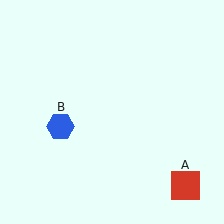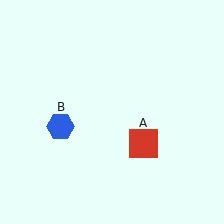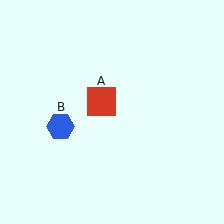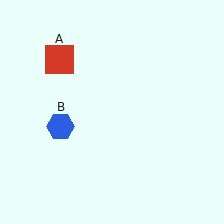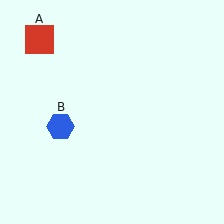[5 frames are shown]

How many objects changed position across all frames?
1 object changed position: red square (object A).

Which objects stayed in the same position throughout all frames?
Blue hexagon (object B) remained stationary.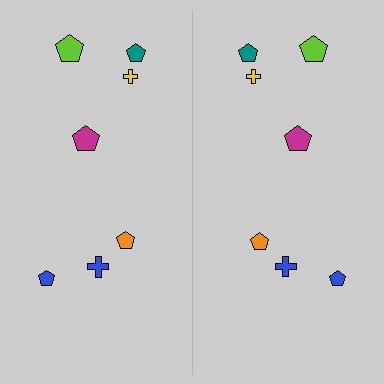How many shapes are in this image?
There are 14 shapes in this image.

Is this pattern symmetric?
Yes, this pattern has bilateral (reflection) symmetry.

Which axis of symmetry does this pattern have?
The pattern has a vertical axis of symmetry running through the center of the image.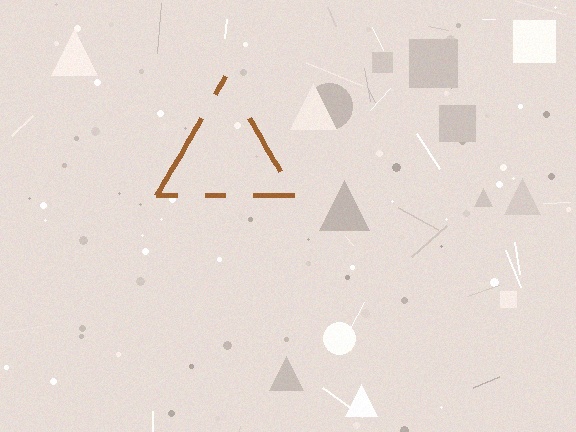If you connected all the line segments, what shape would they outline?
They would outline a triangle.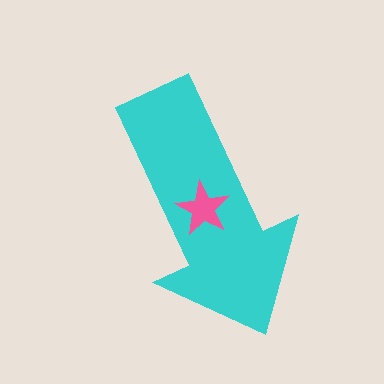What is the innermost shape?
The pink star.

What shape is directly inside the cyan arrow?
The pink star.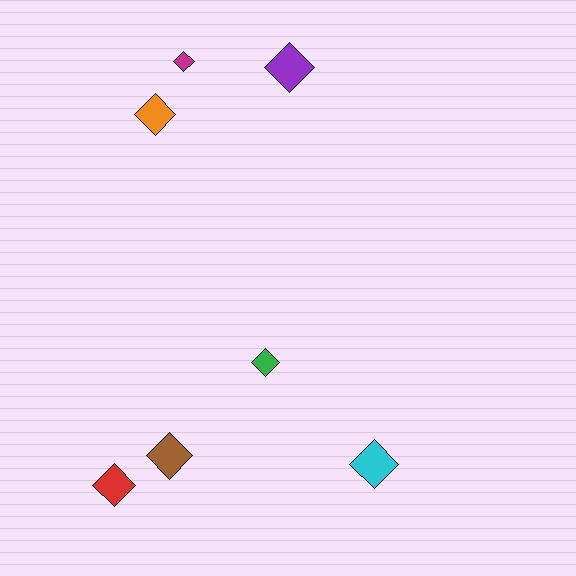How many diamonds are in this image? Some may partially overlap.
There are 7 diamonds.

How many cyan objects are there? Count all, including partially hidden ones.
There is 1 cyan object.